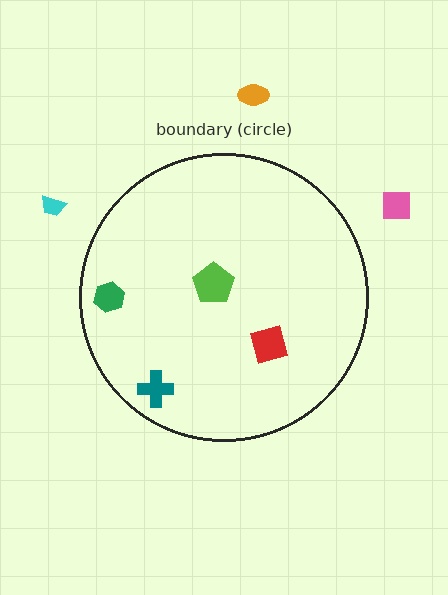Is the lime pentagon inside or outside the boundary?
Inside.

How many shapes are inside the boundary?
4 inside, 3 outside.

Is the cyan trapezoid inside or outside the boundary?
Outside.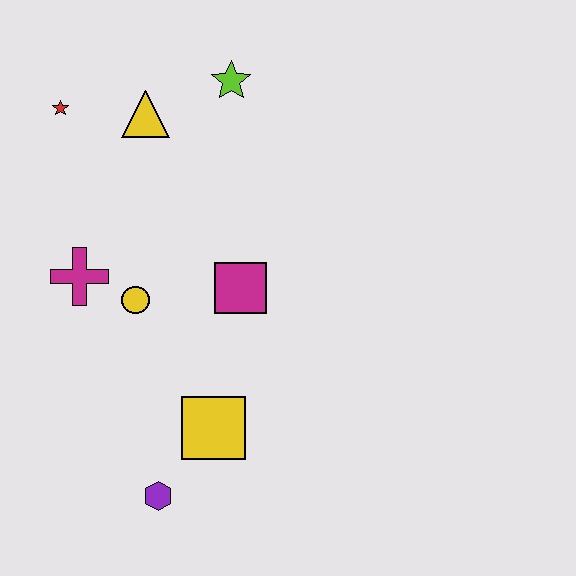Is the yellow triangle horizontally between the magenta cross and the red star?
No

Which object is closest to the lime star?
The yellow triangle is closest to the lime star.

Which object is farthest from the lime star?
The purple hexagon is farthest from the lime star.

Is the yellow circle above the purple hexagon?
Yes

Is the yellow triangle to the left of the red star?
No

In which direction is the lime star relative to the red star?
The lime star is to the right of the red star.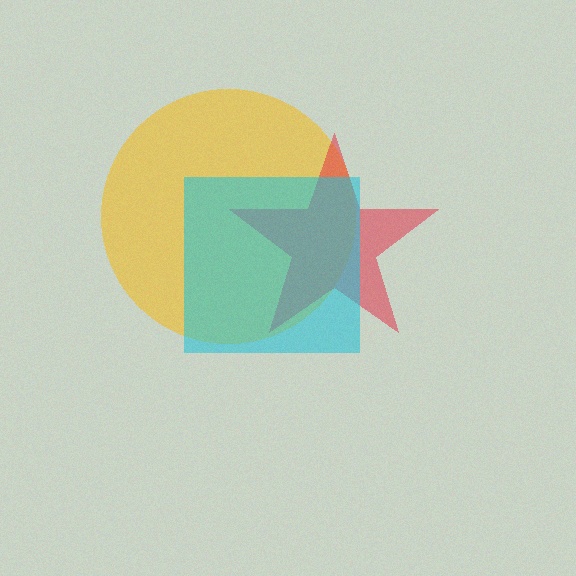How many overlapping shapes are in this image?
There are 3 overlapping shapes in the image.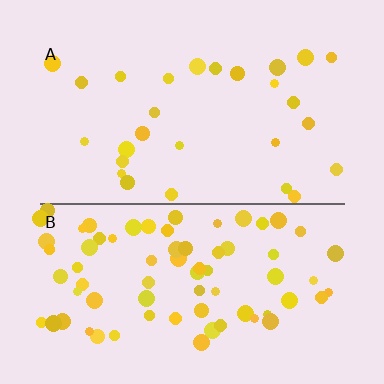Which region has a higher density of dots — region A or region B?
B (the bottom).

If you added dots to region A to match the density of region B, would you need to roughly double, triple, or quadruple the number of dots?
Approximately triple.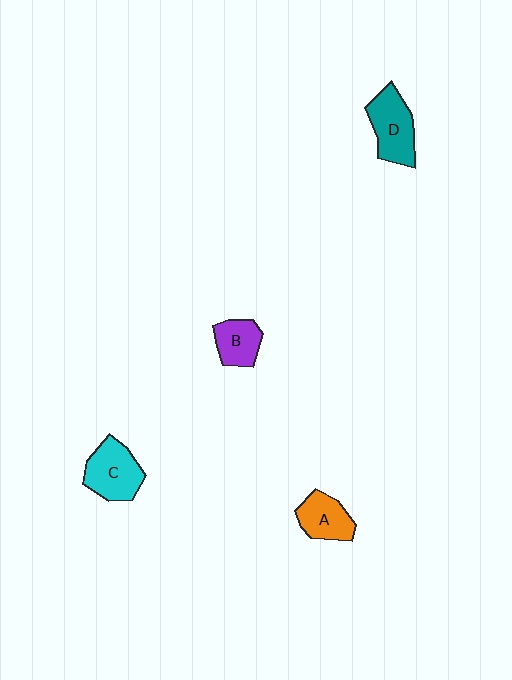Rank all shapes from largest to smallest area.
From largest to smallest: D (teal), C (cyan), A (orange), B (purple).